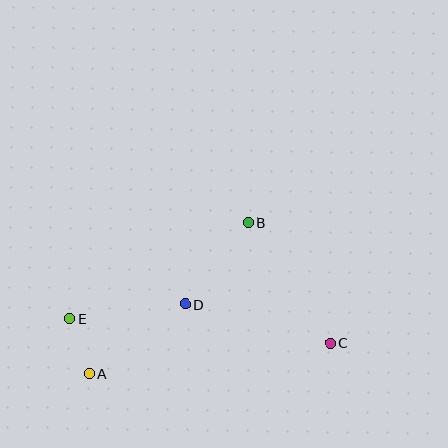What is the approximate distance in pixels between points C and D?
The distance between C and D is approximately 151 pixels.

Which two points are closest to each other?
Points A and E are closest to each other.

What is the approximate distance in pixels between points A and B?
The distance between A and B is approximately 219 pixels.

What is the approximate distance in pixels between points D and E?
The distance between D and E is approximately 116 pixels.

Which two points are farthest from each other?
Points C and E are farthest from each other.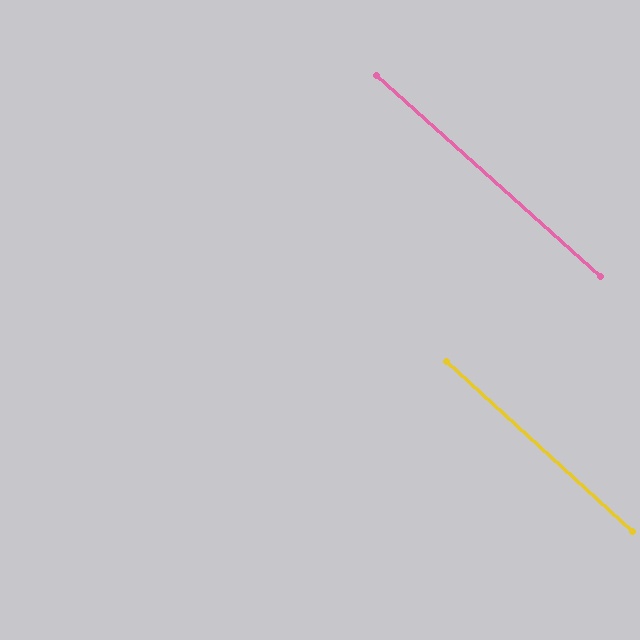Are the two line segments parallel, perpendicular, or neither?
Parallel — their directions differ by only 0.5°.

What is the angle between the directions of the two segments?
Approximately 0 degrees.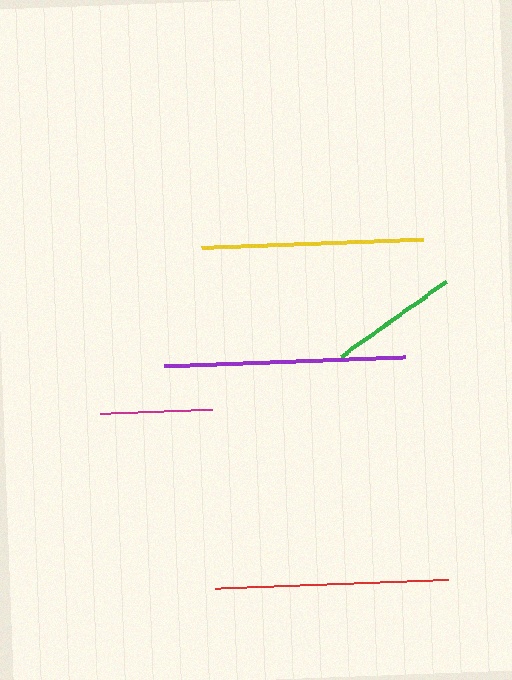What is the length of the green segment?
The green segment is approximately 129 pixels long.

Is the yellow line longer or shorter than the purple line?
The purple line is longer than the yellow line.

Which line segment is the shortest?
The magenta line is the shortest at approximately 112 pixels.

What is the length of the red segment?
The red segment is approximately 233 pixels long.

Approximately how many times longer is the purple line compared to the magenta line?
The purple line is approximately 2.2 times the length of the magenta line.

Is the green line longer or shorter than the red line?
The red line is longer than the green line.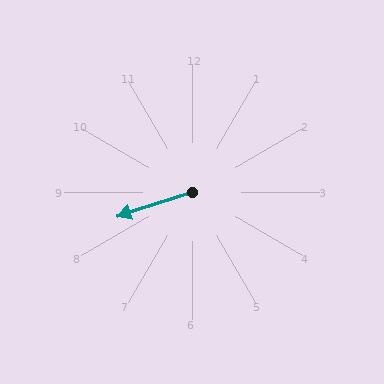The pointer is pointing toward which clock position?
Roughly 8 o'clock.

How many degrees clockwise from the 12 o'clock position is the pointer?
Approximately 252 degrees.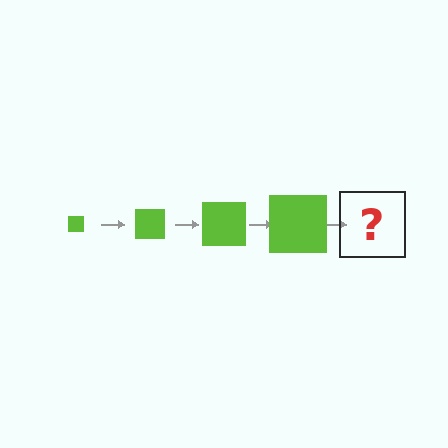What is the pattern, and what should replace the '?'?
The pattern is that the square gets progressively larger each step. The '?' should be a lime square, larger than the previous one.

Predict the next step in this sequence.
The next step is a lime square, larger than the previous one.